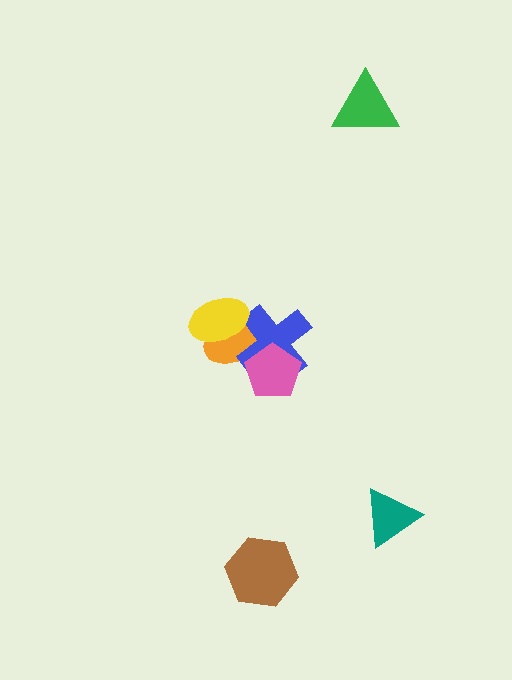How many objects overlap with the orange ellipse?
3 objects overlap with the orange ellipse.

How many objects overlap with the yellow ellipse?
2 objects overlap with the yellow ellipse.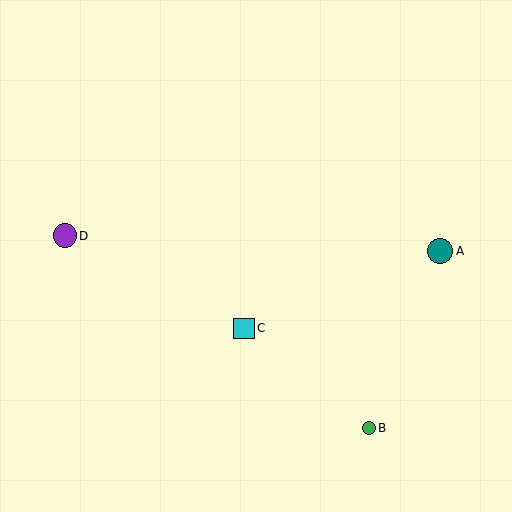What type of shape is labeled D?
Shape D is a purple circle.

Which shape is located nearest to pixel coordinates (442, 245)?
The teal circle (labeled A) at (440, 251) is nearest to that location.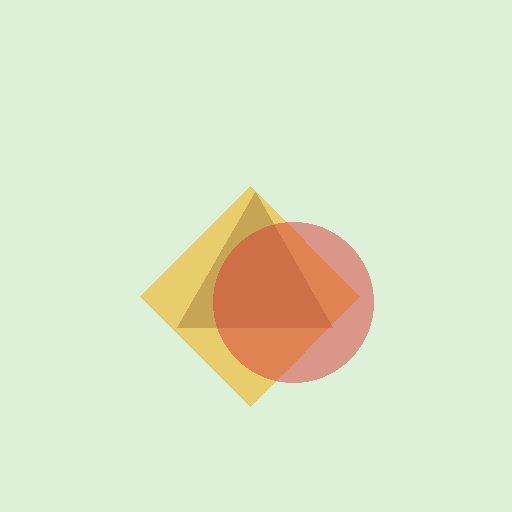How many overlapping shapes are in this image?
There are 3 overlapping shapes in the image.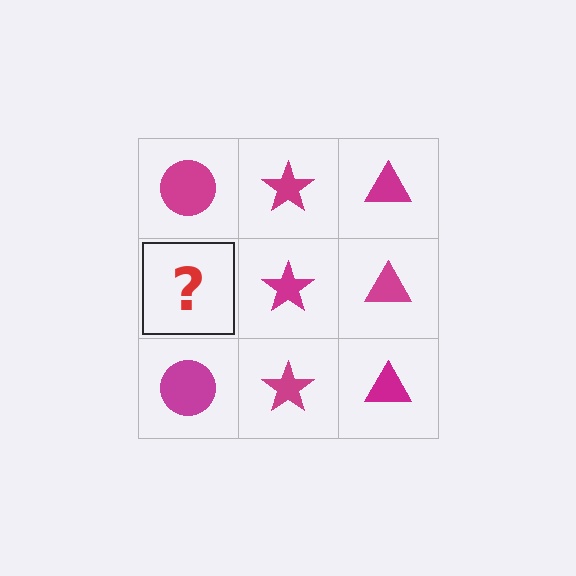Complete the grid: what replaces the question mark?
The question mark should be replaced with a magenta circle.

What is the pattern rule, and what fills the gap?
The rule is that each column has a consistent shape. The gap should be filled with a magenta circle.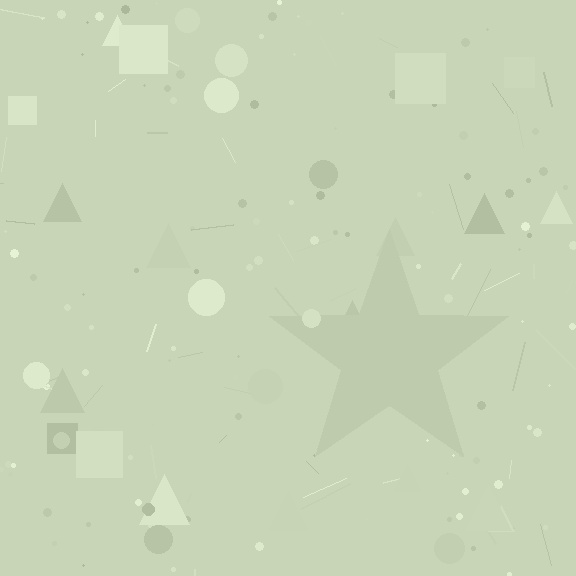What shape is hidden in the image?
A star is hidden in the image.